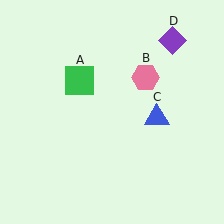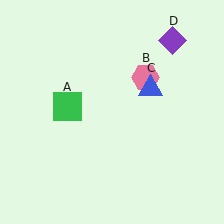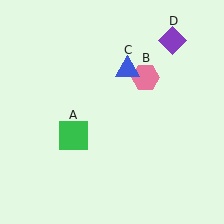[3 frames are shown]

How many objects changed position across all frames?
2 objects changed position: green square (object A), blue triangle (object C).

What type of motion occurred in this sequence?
The green square (object A), blue triangle (object C) rotated counterclockwise around the center of the scene.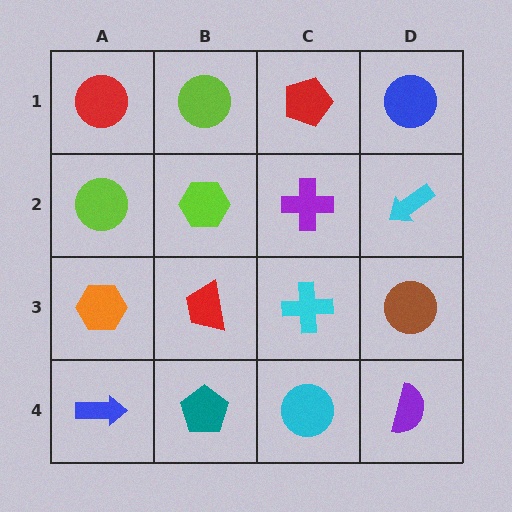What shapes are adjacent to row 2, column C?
A red pentagon (row 1, column C), a cyan cross (row 3, column C), a lime hexagon (row 2, column B), a cyan arrow (row 2, column D).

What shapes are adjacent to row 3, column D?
A cyan arrow (row 2, column D), a purple semicircle (row 4, column D), a cyan cross (row 3, column C).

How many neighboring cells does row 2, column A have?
3.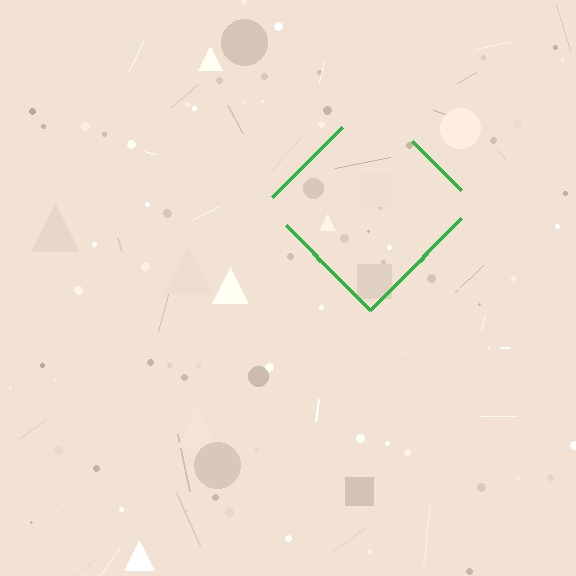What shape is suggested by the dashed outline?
The dashed outline suggests a diamond.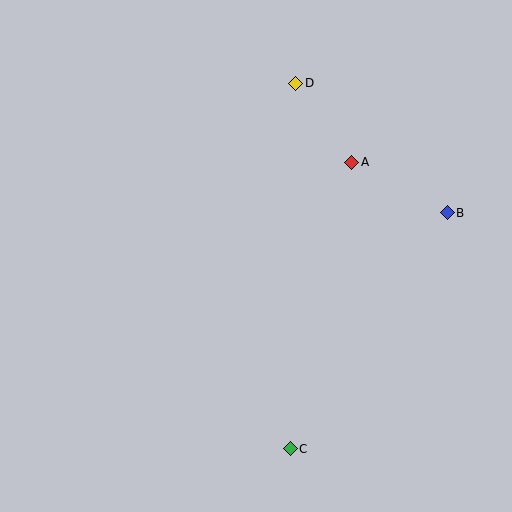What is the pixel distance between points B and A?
The distance between B and A is 108 pixels.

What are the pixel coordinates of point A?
Point A is at (352, 162).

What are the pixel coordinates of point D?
Point D is at (296, 83).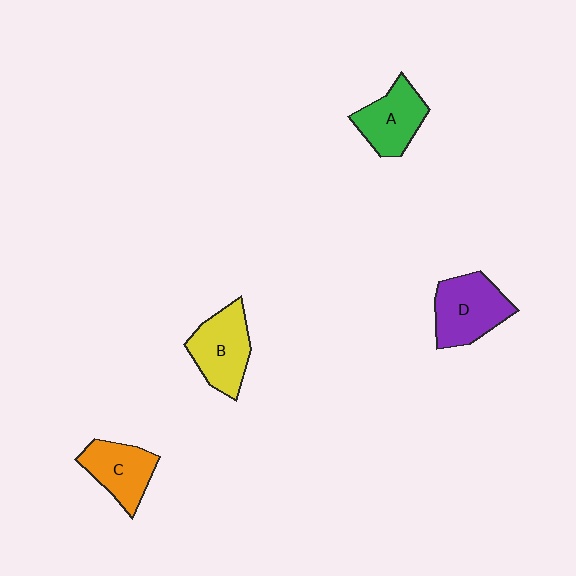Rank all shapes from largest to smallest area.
From largest to smallest: D (purple), B (yellow), A (green), C (orange).